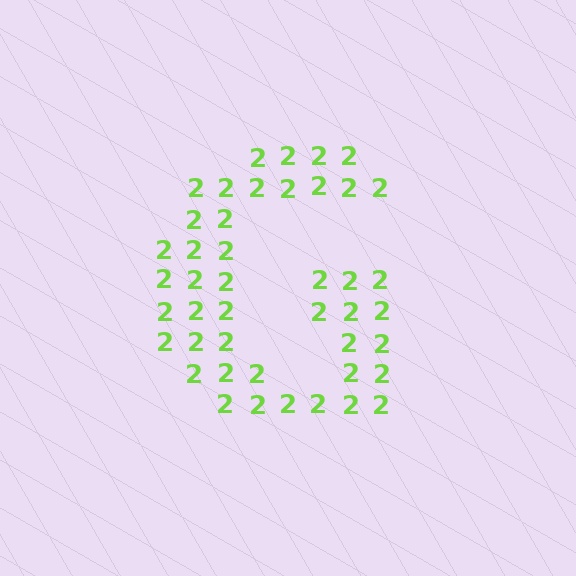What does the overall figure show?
The overall figure shows the letter G.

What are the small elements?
The small elements are digit 2's.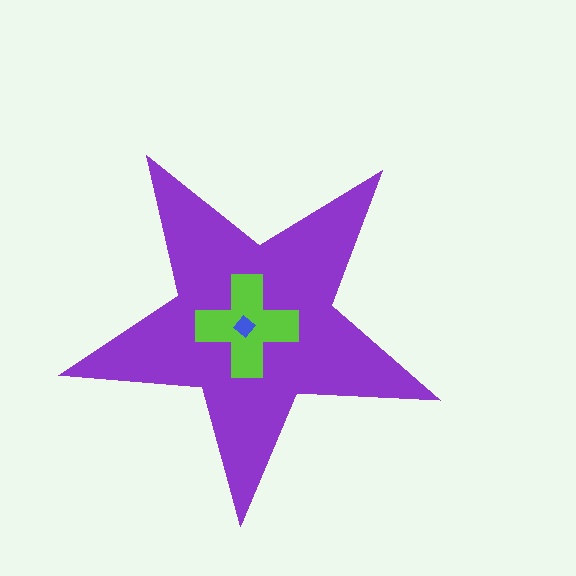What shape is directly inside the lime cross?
The blue diamond.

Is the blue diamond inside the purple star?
Yes.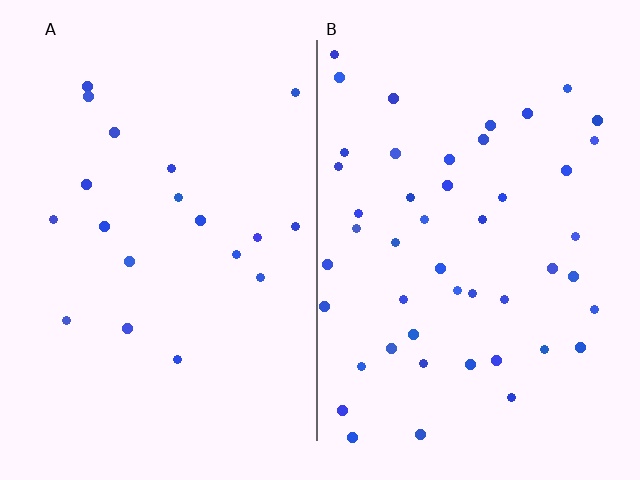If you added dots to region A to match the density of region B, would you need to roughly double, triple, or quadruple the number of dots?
Approximately double.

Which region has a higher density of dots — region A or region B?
B (the right).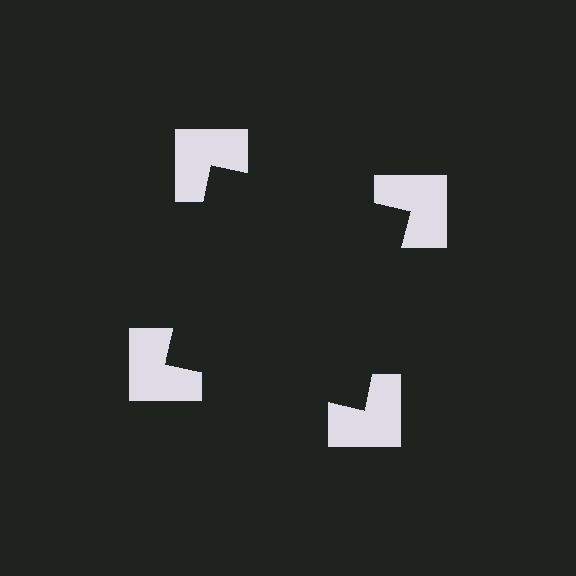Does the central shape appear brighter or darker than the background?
It typically appears slightly darker than the background, even though no actual brightness change is drawn.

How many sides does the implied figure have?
4 sides.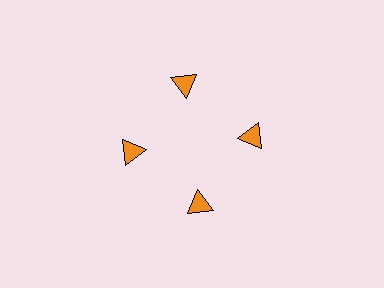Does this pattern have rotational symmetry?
Yes, this pattern has 4-fold rotational symmetry. It looks the same after rotating 90 degrees around the center.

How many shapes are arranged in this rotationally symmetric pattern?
There are 4 shapes, arranged in 4 groups of 1.